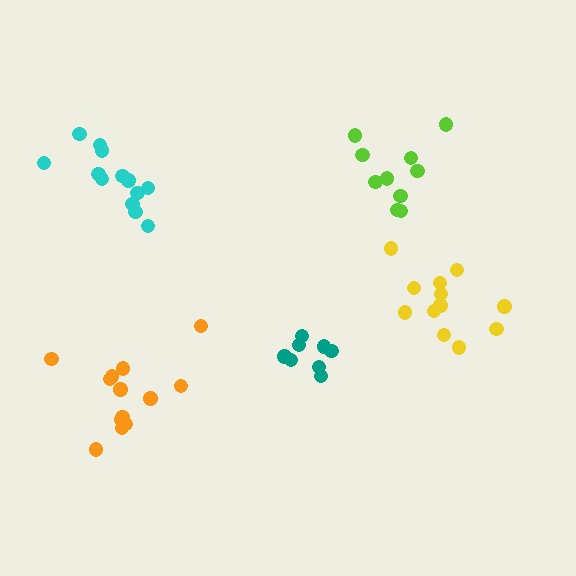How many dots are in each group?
Group 1: 13 dots, Group 2: 13 dots, Group 3: 8 dots, Group 4: 12 dots, Group 5: 10 dots (56 total).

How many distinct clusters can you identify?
There are 5 distinct clusters.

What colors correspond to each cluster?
The clusters are colored: orange, cyan, teal, yellow, lime.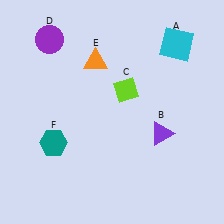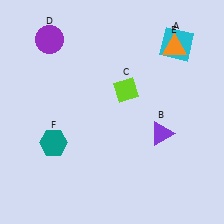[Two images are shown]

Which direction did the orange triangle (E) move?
The orange triangle (E) moved right.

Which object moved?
The orange triangle (E) moved right.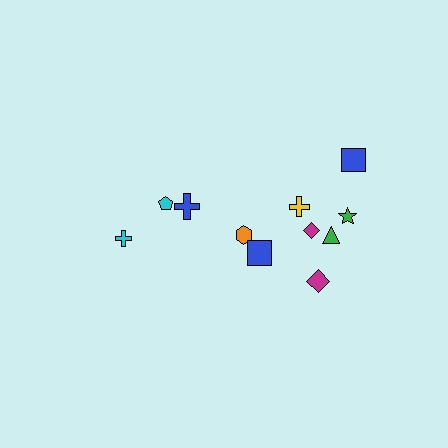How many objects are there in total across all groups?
There are 11 objects.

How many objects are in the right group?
There are 8 objects.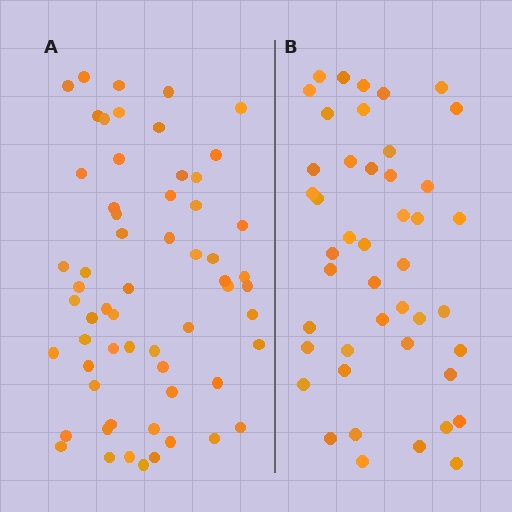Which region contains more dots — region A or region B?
Region A (the left region) has more dots.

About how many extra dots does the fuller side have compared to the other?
Region A has approximately 15 more dots than region B.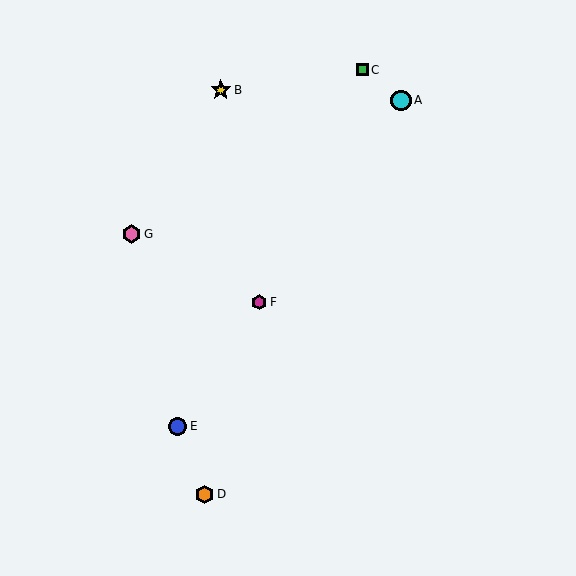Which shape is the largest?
The cyan circle (labeled A) is the largest.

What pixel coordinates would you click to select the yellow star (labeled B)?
Click at (221, 90) to select the yellow star B.